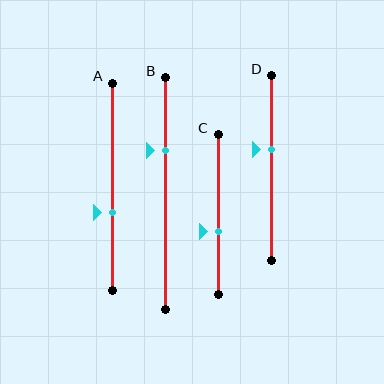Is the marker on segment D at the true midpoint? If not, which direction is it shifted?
No, the marker on segment D is shifted upward by about 10% of the segment length.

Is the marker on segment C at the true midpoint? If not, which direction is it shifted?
No, the marker on segment C is shifted downward by about 10% of the segment length.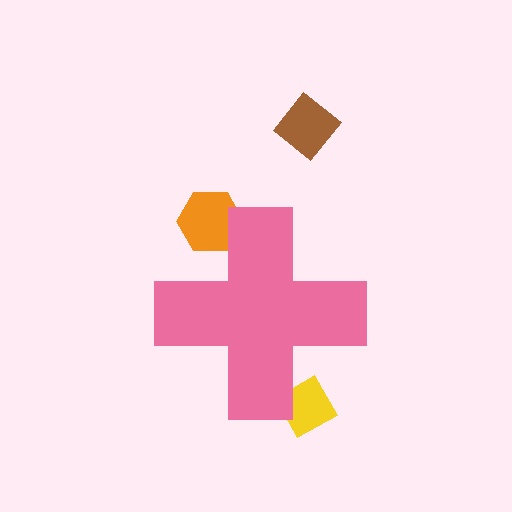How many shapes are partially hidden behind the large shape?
2 shapes are partially hidden.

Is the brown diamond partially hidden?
No, the brown diamond is fully visible.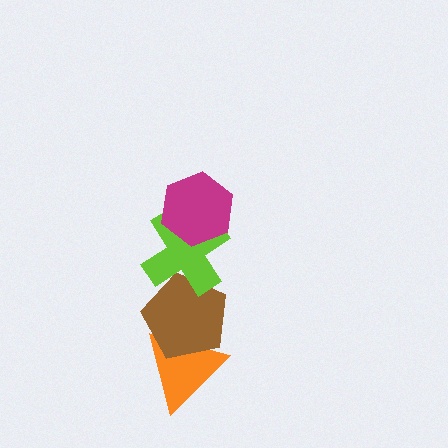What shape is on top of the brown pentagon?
The lime cross is on top of the brown pentagon.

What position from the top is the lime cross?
The lime cross is 2nd from the top.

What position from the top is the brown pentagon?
The brown pentagon is 3rd from the top.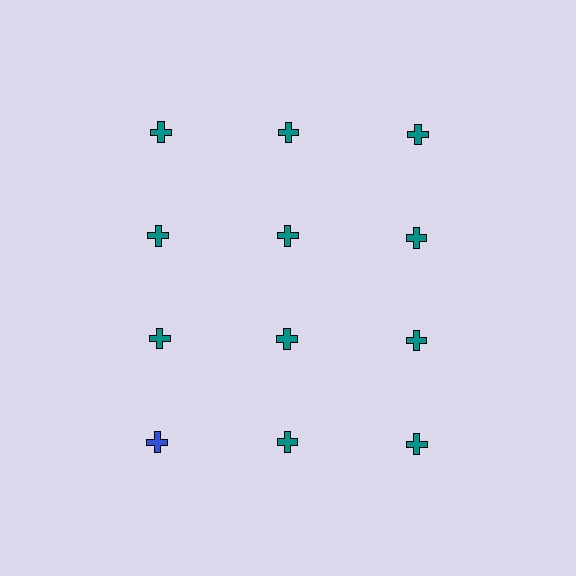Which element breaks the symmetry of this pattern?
The blue cross in the fourth row, leftmost column breaks the symmetry. All other shapes are teal crosses.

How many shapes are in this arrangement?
There are 12 shapes arranged in a grid pattern.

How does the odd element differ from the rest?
It has a different color: blue instead of teal.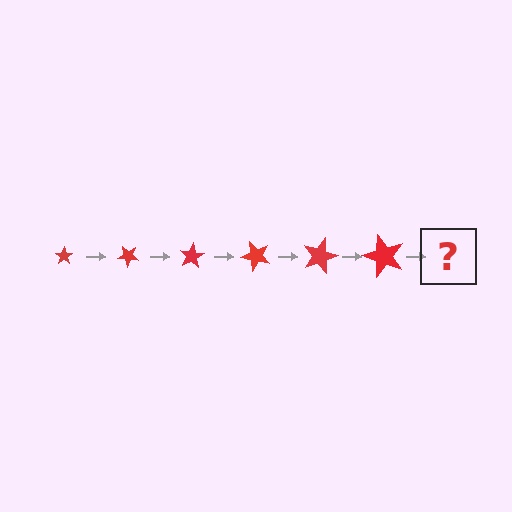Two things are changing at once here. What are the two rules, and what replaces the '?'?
The two rules are that the star grows larger each step and it rotates 40 degrees each step. The '?' should be a star, larger than the previous one and rotated 240 degrees from the start.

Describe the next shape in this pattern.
It should be a star, larger than the previous one and rotated 240 degrees from the start.